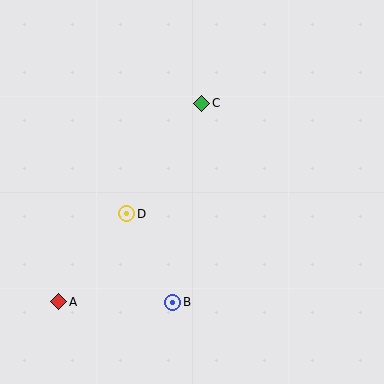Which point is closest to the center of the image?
Point D at (127, 214) is closest to the center.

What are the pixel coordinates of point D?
Point D is at (127, 214).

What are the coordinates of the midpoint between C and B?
The midpoint between C and B is at (187, 203).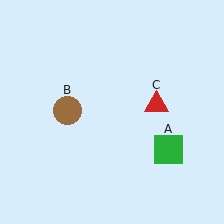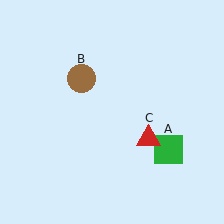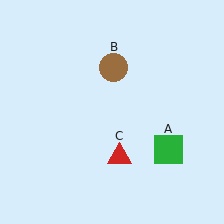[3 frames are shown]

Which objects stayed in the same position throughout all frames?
Green square (object A) remained stationary.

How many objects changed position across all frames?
2 objects changed position: brown circle (object B), red triangle (object C).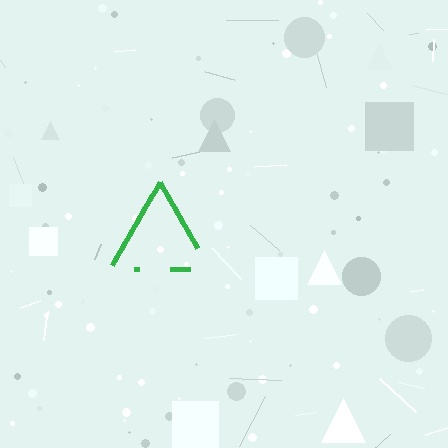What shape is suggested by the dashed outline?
The dashed outline suggests a triangle.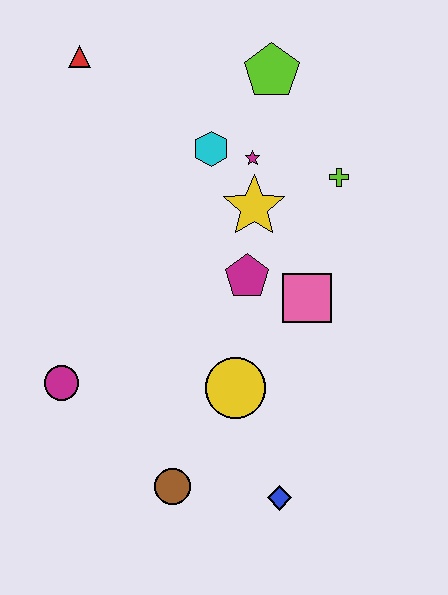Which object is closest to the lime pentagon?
The magenta star is closest to the lime pentagon.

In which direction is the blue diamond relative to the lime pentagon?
The blue diamond is below the lime pentagon.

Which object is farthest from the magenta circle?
The lime pentagon is farthest from the magenta circle.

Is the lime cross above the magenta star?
No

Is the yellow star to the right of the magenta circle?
Yes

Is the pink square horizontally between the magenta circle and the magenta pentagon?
No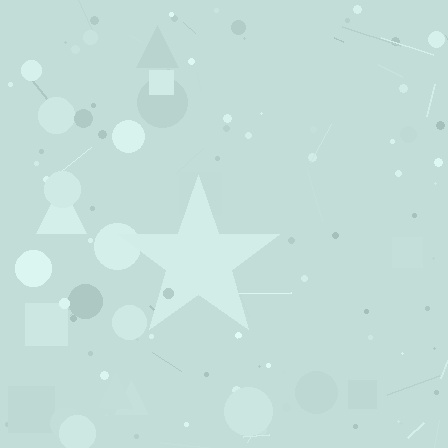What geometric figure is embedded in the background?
A star is embedded in the background.